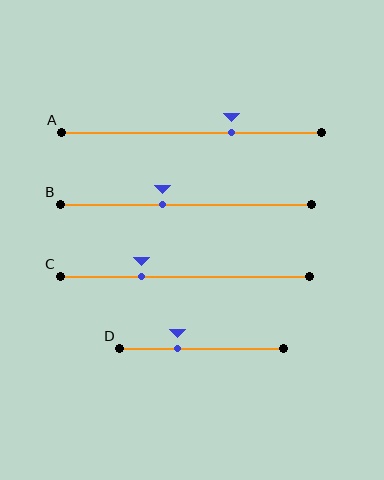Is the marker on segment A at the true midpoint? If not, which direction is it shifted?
No, the marker on segment A is shifted to the right by about 15% of the segment length.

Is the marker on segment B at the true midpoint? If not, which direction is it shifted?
No, the marker on segment B is shifted to the left by about 9% of the segment length.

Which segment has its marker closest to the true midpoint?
Segment B has its marker closest to the true midpoint.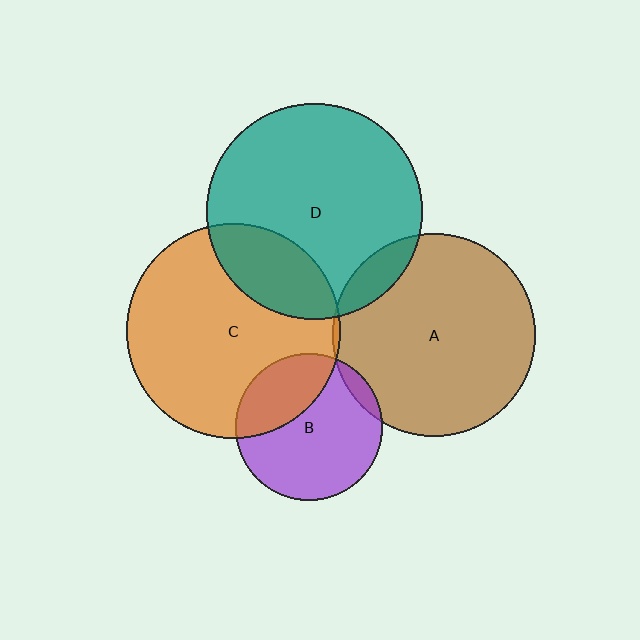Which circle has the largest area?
Circle D (teal).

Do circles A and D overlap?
Yes.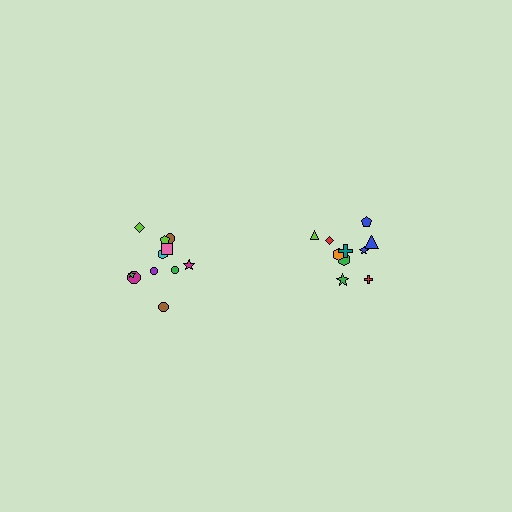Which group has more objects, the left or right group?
The left group.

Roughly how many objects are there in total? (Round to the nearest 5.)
Roughly 20 objects in total.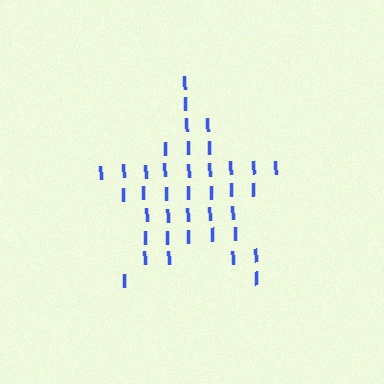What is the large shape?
The large shape is a star.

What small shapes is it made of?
It is made of small letter I's.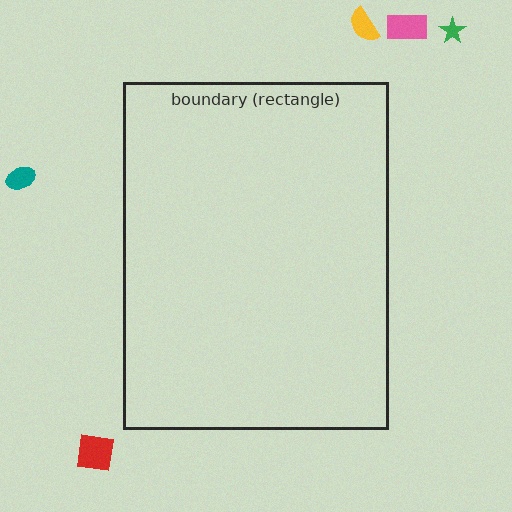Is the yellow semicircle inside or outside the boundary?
Outside.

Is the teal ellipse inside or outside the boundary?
Outside.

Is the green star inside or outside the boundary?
Outside.